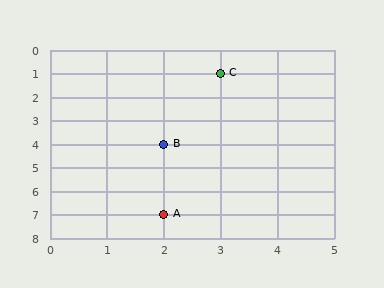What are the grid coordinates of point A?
Point A is at grid coordinates (2, 7).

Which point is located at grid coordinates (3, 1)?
Point C is at (3, 1).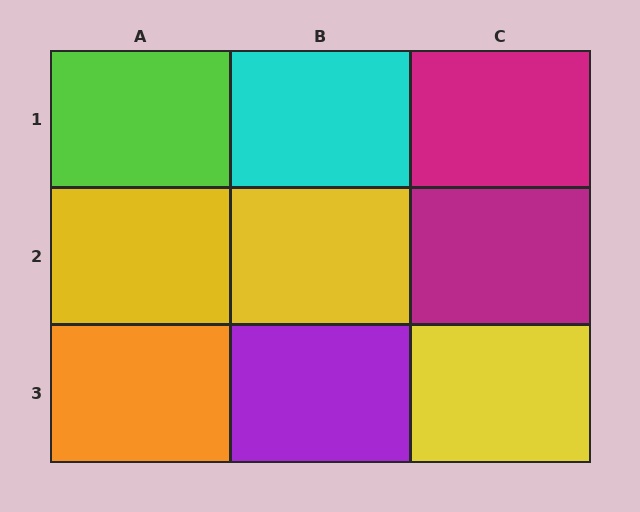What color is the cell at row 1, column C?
Magenta.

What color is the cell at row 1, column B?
Cyan.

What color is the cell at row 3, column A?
Orange.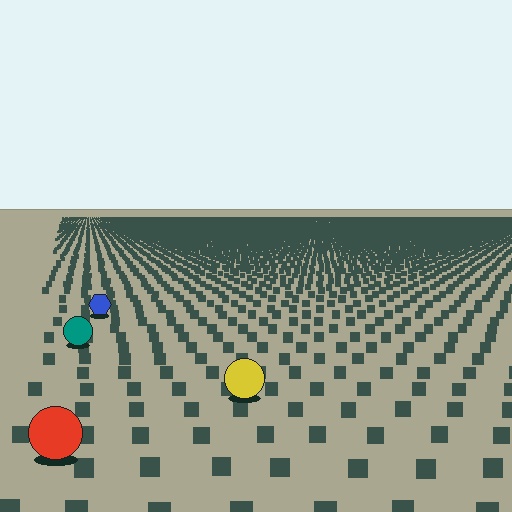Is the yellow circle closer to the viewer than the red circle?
No. The red circle is closer — you can tell from the texture gradient: the ground texture is coarser near it.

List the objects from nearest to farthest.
From nearest to farthest: the red circle, the yellow circle, the teal circle, the blue hexagon.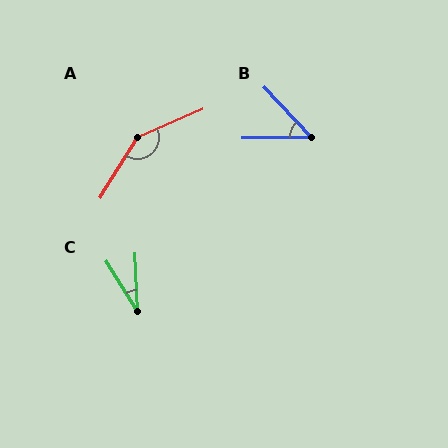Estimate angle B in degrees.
Approximately 47 degrees.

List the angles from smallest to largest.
C (29°), B (47°), A (145°).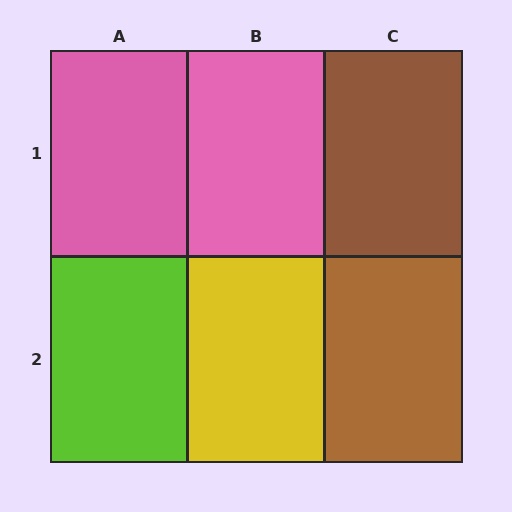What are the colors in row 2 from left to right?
Lime, yellow, brown.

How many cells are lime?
1 cell is lime.